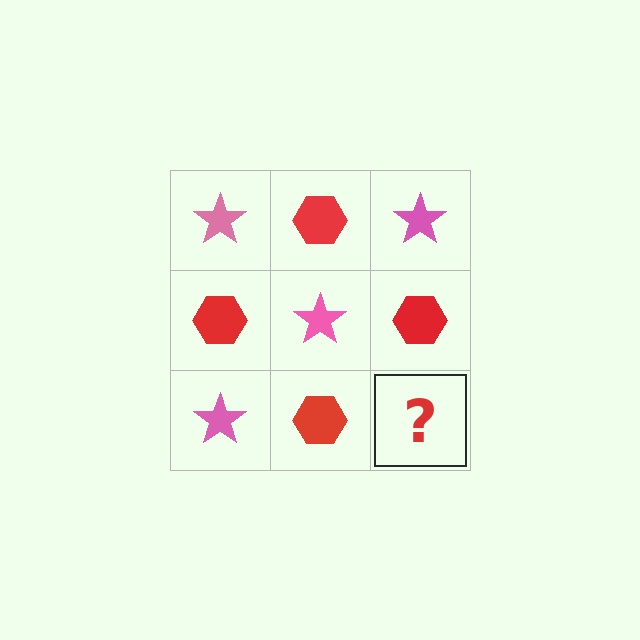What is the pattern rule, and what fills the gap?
The rule is that it alternates pink star and red hexagon in a checkerboard pattern. The gap should be filled with a pink star.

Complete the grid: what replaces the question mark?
The question mark should be replaced with a pink star.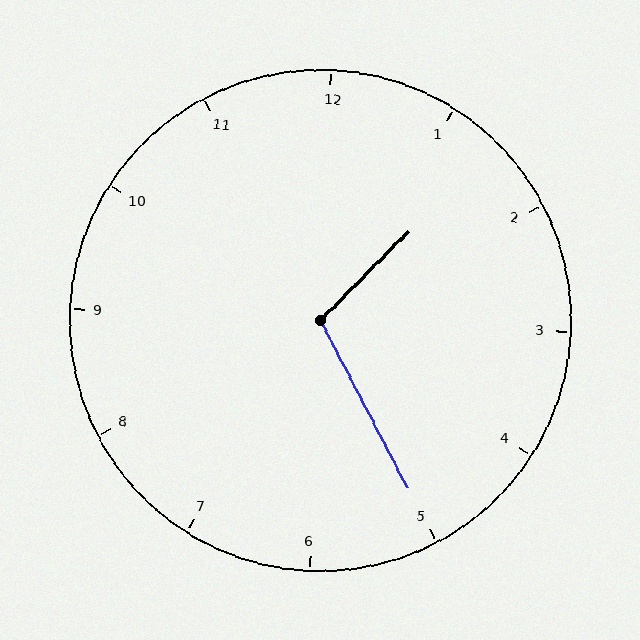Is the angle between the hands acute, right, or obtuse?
It is obtuse.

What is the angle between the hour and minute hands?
Approximately 108 degrees.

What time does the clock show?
1:25.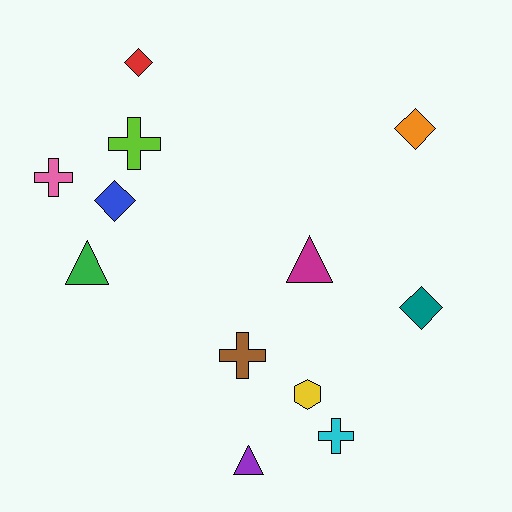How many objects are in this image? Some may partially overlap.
There are 12 objects.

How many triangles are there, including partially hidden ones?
There are 3 triangles.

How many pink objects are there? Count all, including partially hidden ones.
There is 1 pink object.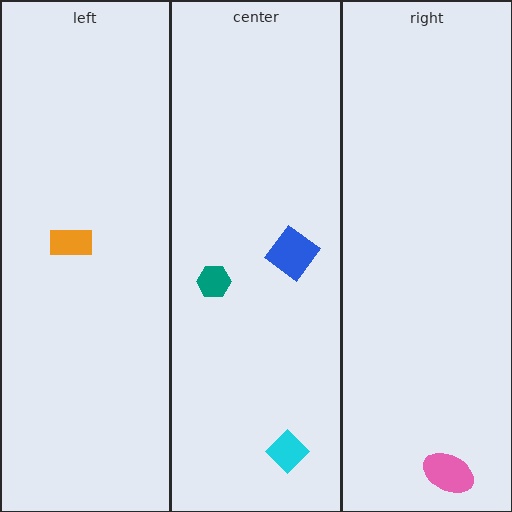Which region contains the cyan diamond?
The center region.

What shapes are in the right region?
The pink ellipse.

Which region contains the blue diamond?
The center region.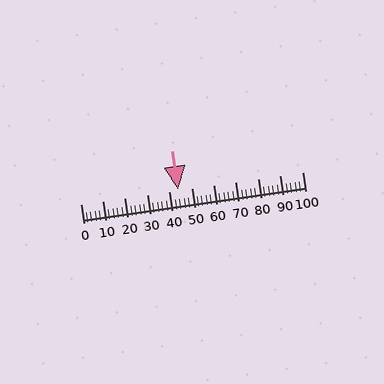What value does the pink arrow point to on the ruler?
The pink arrow points to approximately 44.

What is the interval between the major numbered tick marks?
The major tick marks are spaced 10 units apart.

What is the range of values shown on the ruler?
The ruler shows values from 0 to 100.